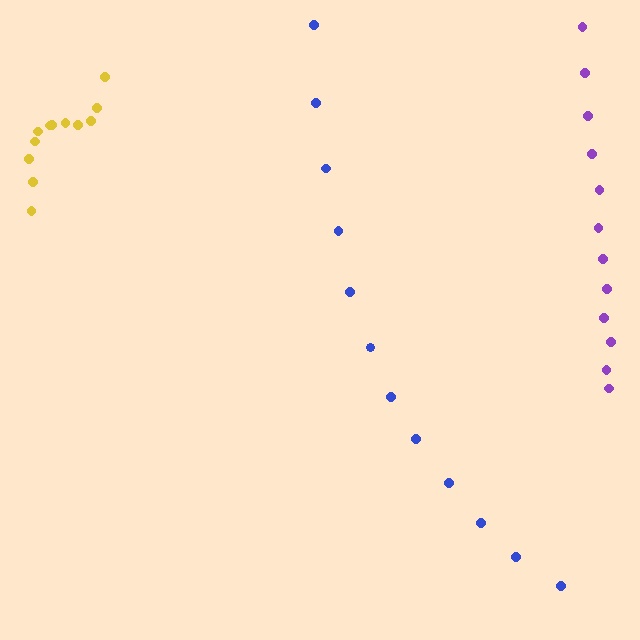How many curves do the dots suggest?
There are 3 distinct paths.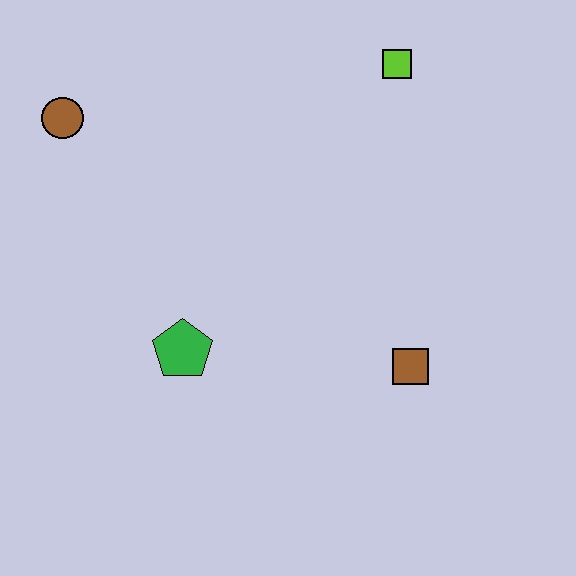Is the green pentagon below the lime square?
Yes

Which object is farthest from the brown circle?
The brown square is farthest from the brown circle.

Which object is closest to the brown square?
The green pentagon is closest to the brown square.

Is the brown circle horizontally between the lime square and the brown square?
No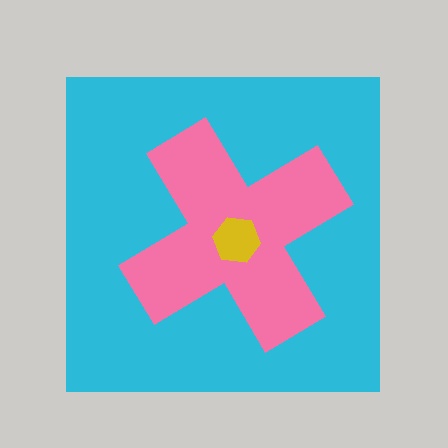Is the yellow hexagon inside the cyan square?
Yes.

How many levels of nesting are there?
3.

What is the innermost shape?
The yellow hexagon.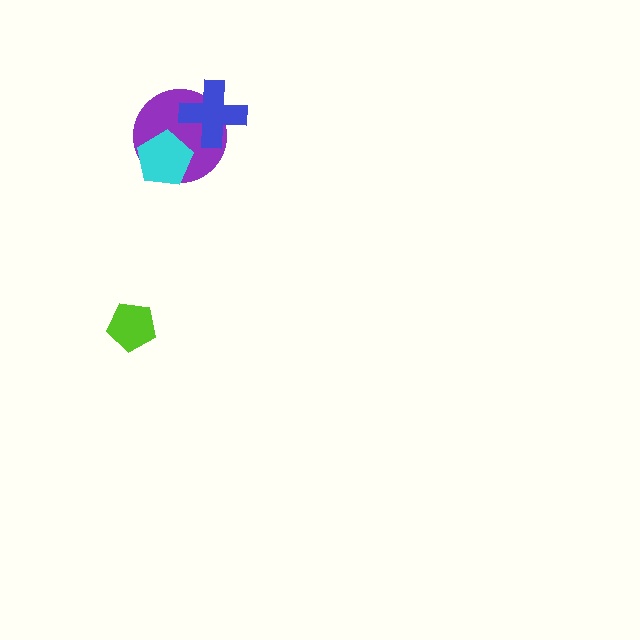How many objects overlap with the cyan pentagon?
1 object overlaps with the cyan pentagon.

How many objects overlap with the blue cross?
1 object overlaps with the blue cross.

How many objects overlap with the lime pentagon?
0 objects overlap with the lime pentagon.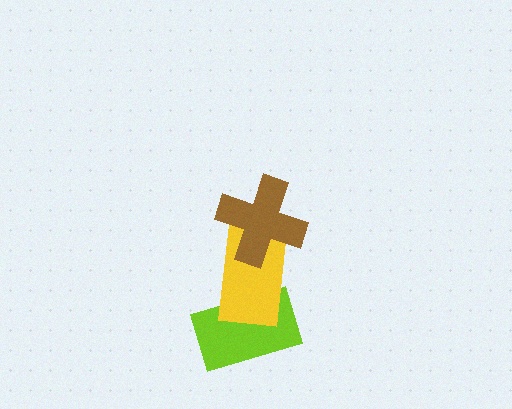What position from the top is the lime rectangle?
The lime rectangle is 3rd from the top.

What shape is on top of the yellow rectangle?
The brown cross is on top of the yellow rectangle.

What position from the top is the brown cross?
The brown cross is 1st from the top.